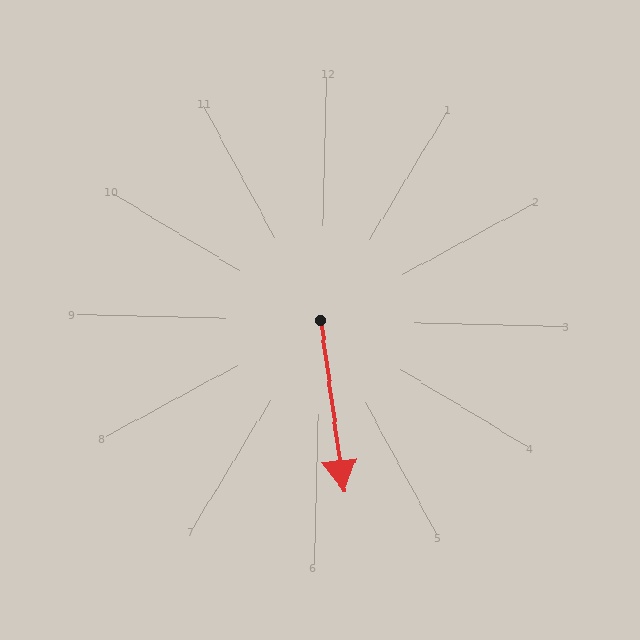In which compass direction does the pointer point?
South.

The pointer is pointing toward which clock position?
Roughly 6 o'clock.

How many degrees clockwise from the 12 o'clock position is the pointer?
Approximately 171 degrees.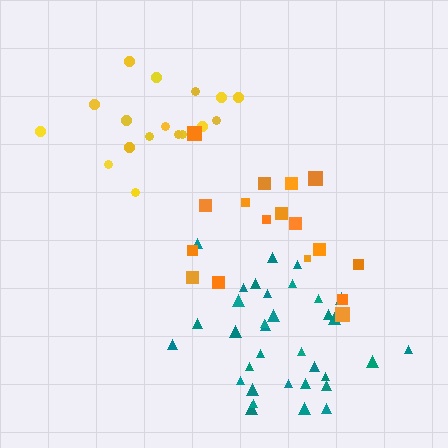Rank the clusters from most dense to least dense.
teal, yellow, orange.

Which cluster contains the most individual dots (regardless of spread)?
Teal (35).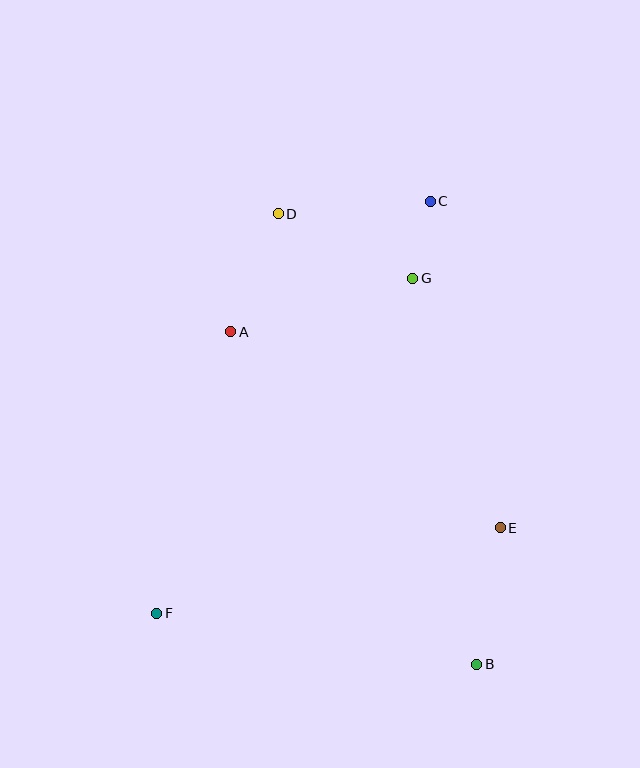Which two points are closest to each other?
Points C and G are closest to each other.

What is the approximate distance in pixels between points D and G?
The distance between D and G is approximately 149 pixels.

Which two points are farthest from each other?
Points C and F are farthest from each other.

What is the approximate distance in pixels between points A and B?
The distance between A and B is approximately 414 pixels.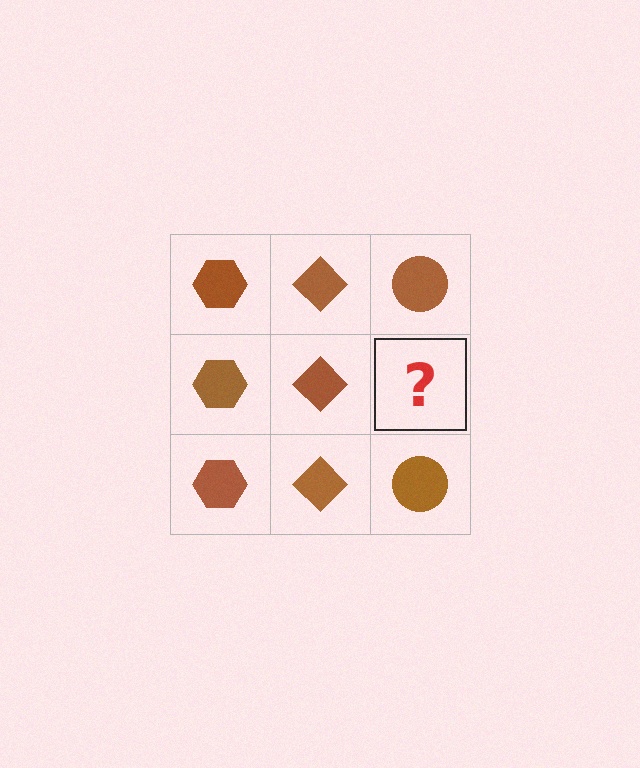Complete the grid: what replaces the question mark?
The question mark should be replaced with a brown circle.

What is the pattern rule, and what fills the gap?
The rule is that each column has a consistent shape. The gap should be filled with a brown circle.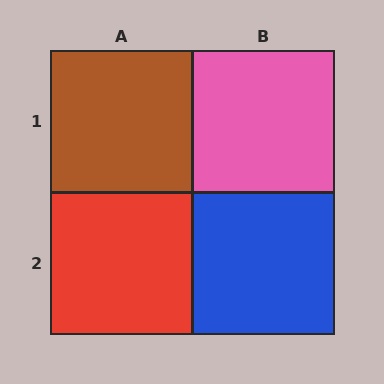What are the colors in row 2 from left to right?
Red, blue.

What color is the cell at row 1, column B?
Pink.